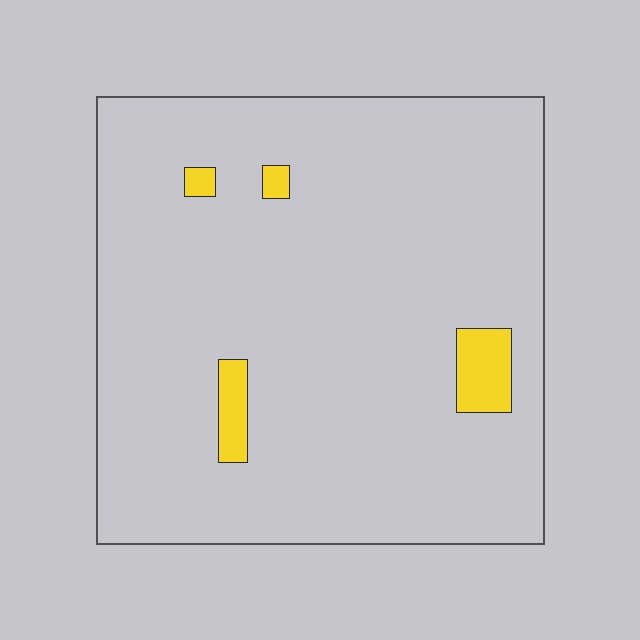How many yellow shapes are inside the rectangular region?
4.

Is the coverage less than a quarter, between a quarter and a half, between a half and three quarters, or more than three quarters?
Less than a quarter.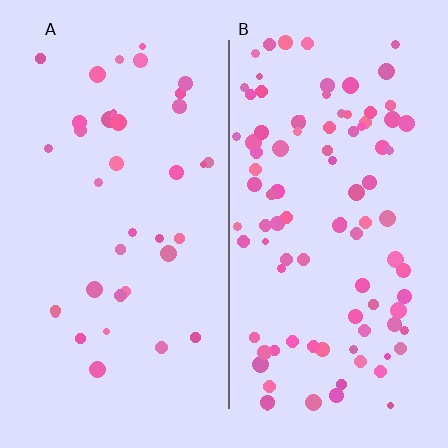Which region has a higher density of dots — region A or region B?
B (the right).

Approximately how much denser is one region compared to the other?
Approximately 2.5× — region B over region A.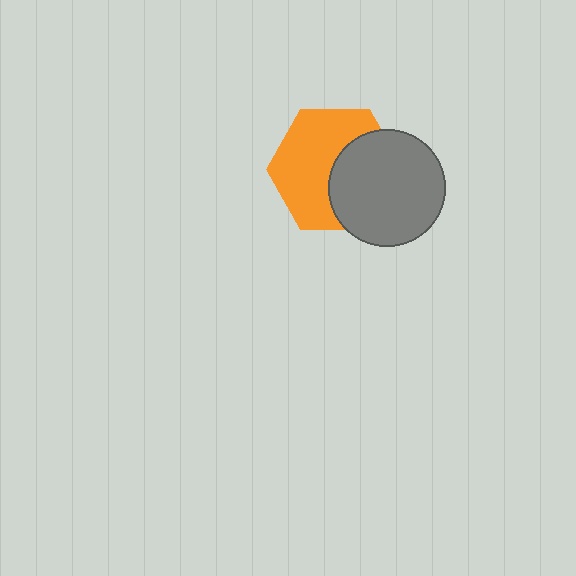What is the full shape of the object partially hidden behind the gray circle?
The partially hidden object is an orange hexagon.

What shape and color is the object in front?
The object in front is a gray circle.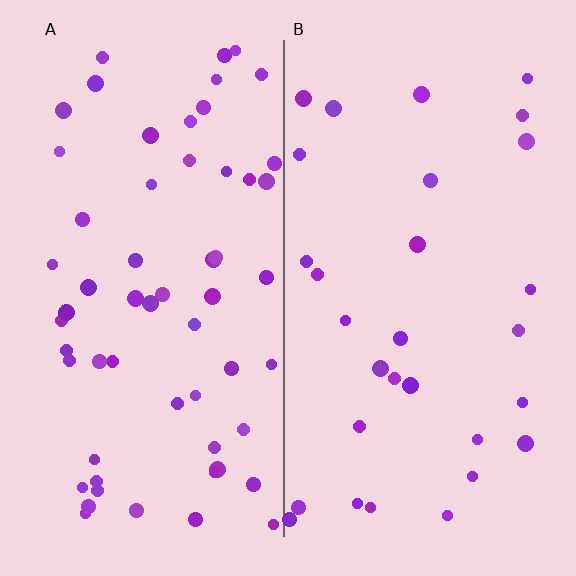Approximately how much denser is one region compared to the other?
Approximately 2.0× — region A over region B.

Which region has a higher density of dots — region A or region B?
A (the left).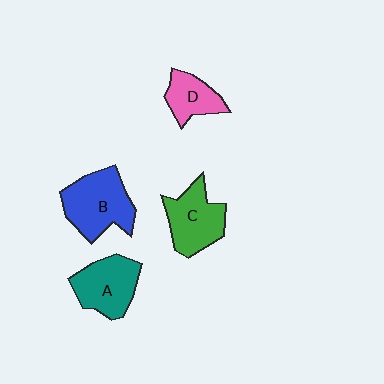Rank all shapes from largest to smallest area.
From largest to smallest: B (blue), C (green), A (teal), D (pink).